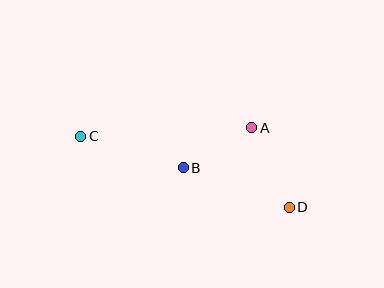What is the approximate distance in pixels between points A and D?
The distance between A and D is approximately 88 pixels.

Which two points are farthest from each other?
Points C and D are farthest from each other.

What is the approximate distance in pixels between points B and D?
The distance between B and D is approximately 113 pixels.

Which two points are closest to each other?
Points A and B are closest to each other.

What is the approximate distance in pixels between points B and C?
The distance between B and C is approximately 107 pixels.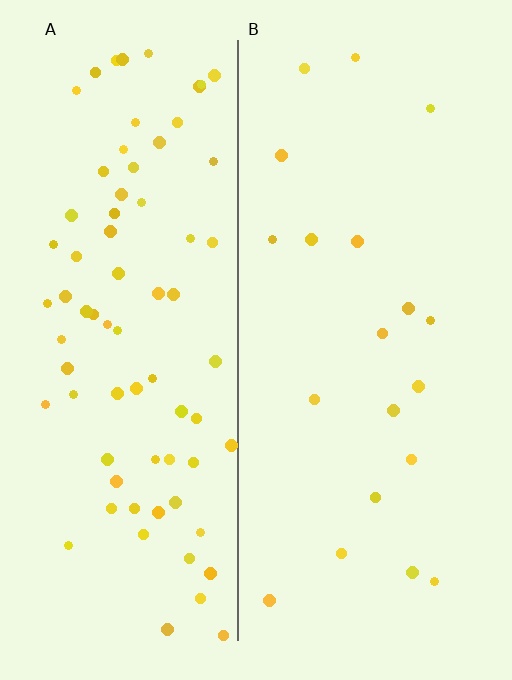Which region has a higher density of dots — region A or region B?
A (the left).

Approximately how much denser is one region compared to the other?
Approximately 3.8× — region A over region B.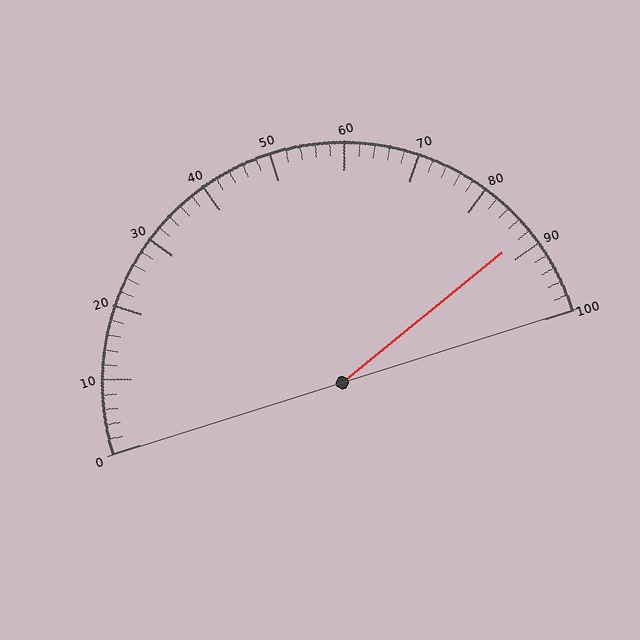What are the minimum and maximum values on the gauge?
The gauge ranges from 0 to 100.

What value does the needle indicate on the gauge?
The needle indicates approximately 88.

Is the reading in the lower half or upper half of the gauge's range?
The reading is in the upper half of the range (0 to 100).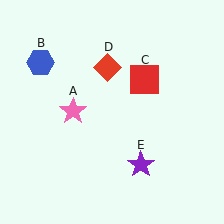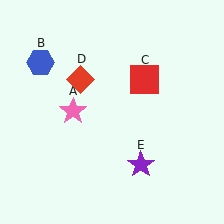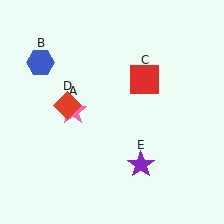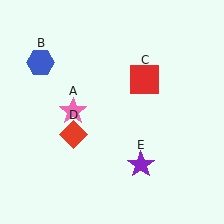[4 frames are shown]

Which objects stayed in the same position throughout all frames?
Pink star (object A) and blue hexagon (object B) and red square (object C) and purple star (object E) remained stationary.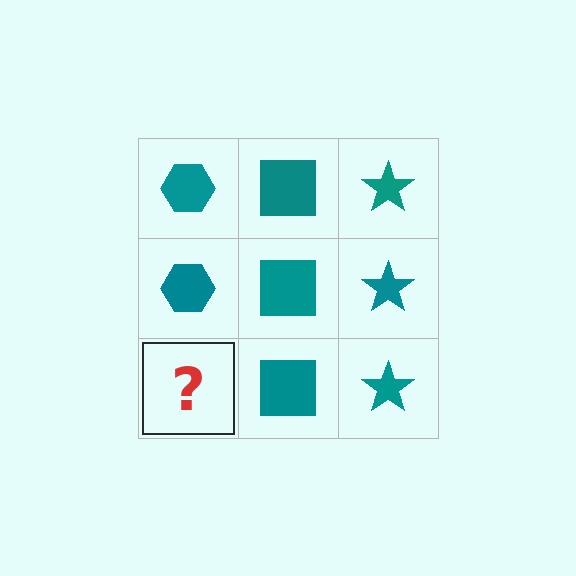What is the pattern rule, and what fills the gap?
The rule is that each column has a consistent shape. The gap should be filled with a teal hexagon.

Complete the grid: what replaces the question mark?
The question mark should be replaced with a teal hexagon.